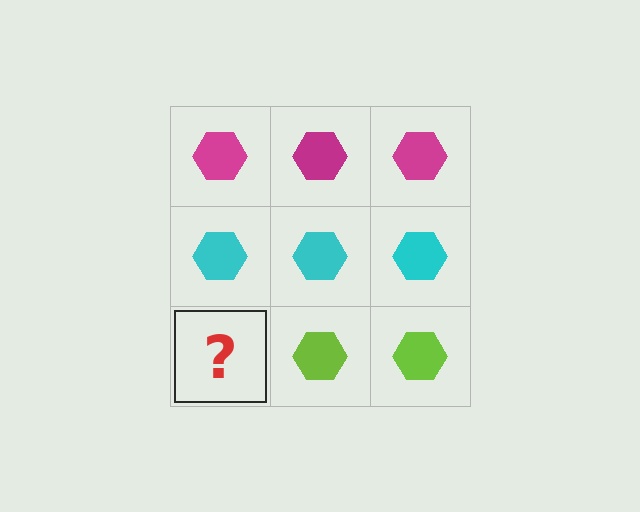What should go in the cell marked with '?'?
The missing cell should contain a lime hexagon.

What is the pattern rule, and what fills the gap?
The rule is that each row has a consistent color. The gap should be filled with a lime hexagon.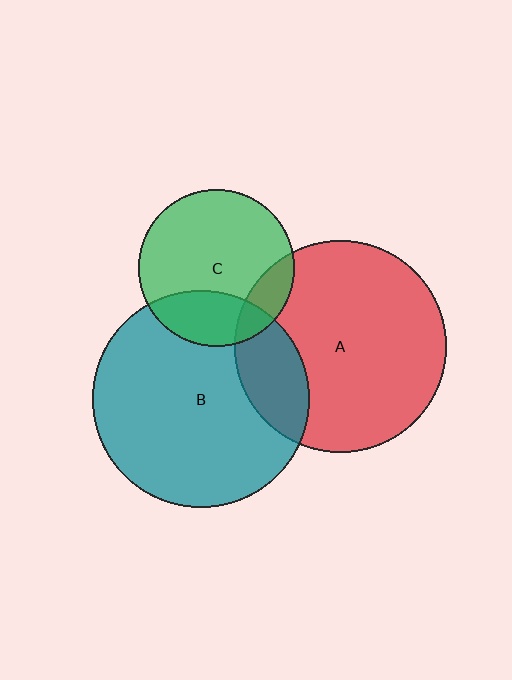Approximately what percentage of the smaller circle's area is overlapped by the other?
Approximately 20%.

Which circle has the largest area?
Circle B (teal).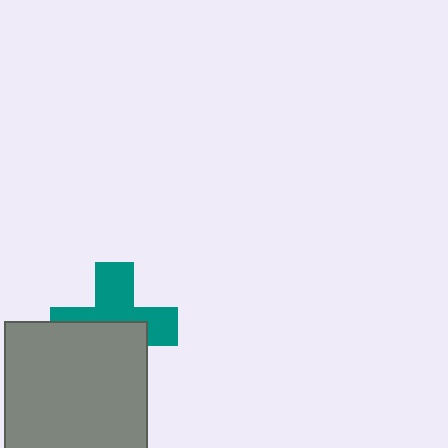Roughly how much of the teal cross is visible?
About half of it is visible (roughly 51%).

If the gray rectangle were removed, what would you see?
You would see the complete teal cross.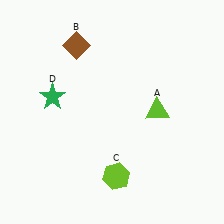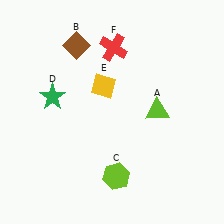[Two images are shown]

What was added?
A yellow diamond (E), a red cross (F) were added in Image 2.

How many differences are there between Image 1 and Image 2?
There are 2 differences between the two images.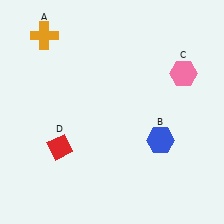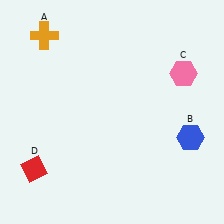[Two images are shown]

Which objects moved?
The objects that moved are: the blue hexagon (B), the red diamond (D).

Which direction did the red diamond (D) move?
The red diamond (D) moved left.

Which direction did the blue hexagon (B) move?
The blue hexagon (B) moved right.